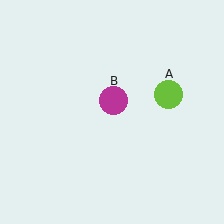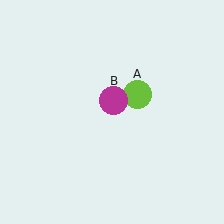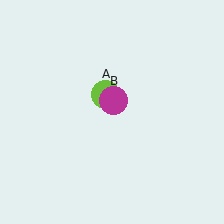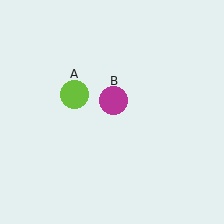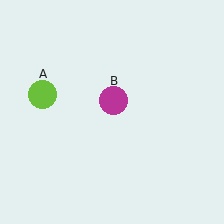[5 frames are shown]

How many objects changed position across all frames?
1 object changed position: lime circle (object A).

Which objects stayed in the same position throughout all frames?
Magenta circle (object B) remained stationary.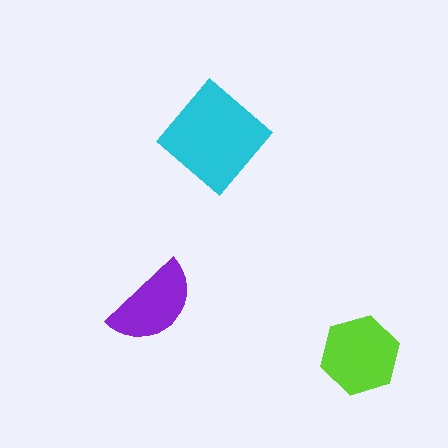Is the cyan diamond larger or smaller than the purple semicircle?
Larger.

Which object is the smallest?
The purple semicircle.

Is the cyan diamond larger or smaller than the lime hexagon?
Larger.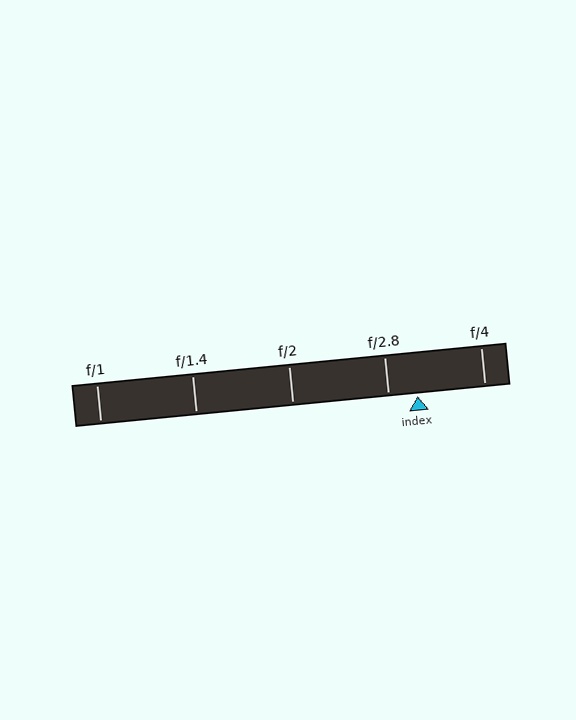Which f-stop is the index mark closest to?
The index mark is closest to f/2.8.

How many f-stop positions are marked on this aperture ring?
There are 5 f-stop positions marked.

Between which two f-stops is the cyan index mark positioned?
The index mark is between f/2.8 and f/4.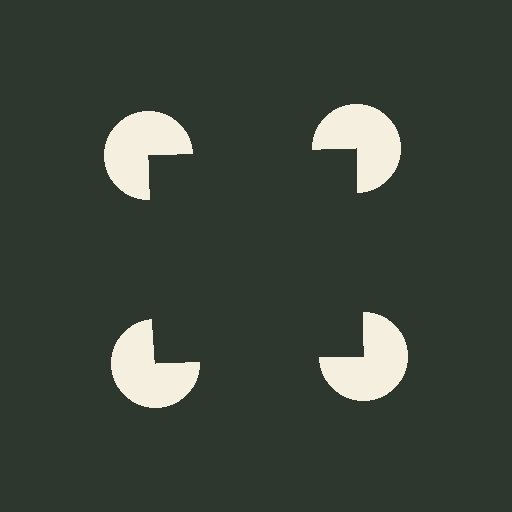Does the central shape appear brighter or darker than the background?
It typically appears slightly darker than the background, even though no actual brightness change is drawn.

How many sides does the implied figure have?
4 sides.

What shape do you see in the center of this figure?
An illusory square — its edges are inferred from the aligned wedge cuts in the pac-man discs, not physically drawn.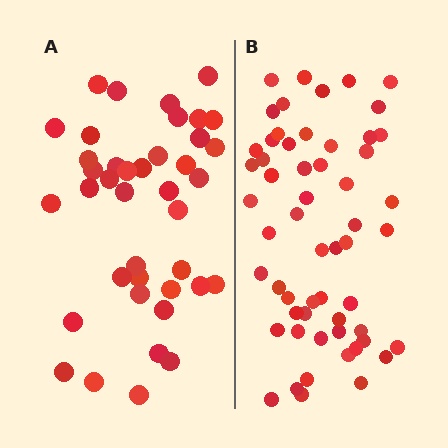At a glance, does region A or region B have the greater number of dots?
Region B (the right region) has more dots.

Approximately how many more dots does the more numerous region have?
Region B has approximately 15 more dots than region A.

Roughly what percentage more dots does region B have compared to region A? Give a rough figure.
About 40% more.